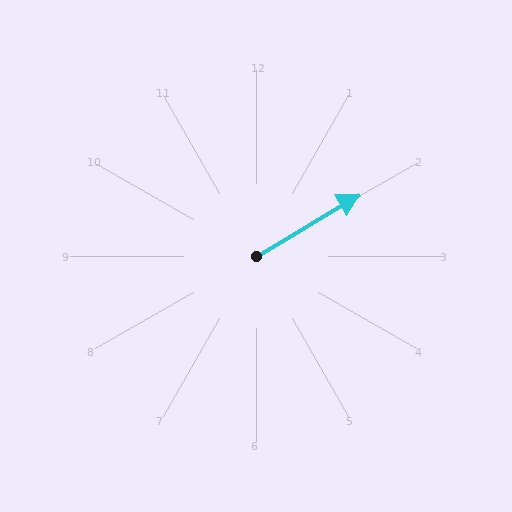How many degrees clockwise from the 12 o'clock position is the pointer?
Approximately 59 degrees.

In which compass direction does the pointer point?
Northeast.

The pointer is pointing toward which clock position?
Roughly 2 o'clock.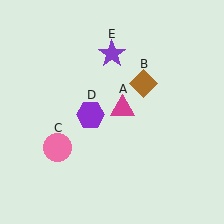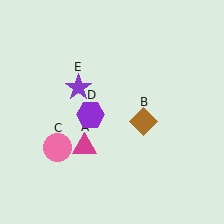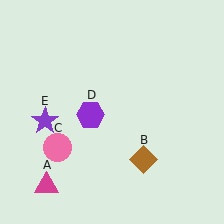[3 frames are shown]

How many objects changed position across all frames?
3 objects changed position: magenta triangle (object A), brown diamond (object B), purple star (object E).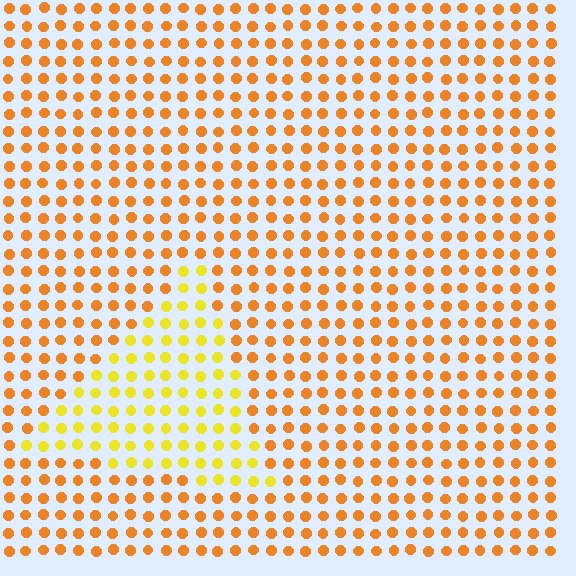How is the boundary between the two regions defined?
The boundary is defined purely by a slight shift in hue (about 30 degrees). Spacing, size, and orientation are identical on both sides.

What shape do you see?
I see a triangle.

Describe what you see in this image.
The image is filled with small orange elements in a uniform arrangement. A triangle-shaped region is visible where the elements are tinted to a slightly different hue, forming a subtle color boundary.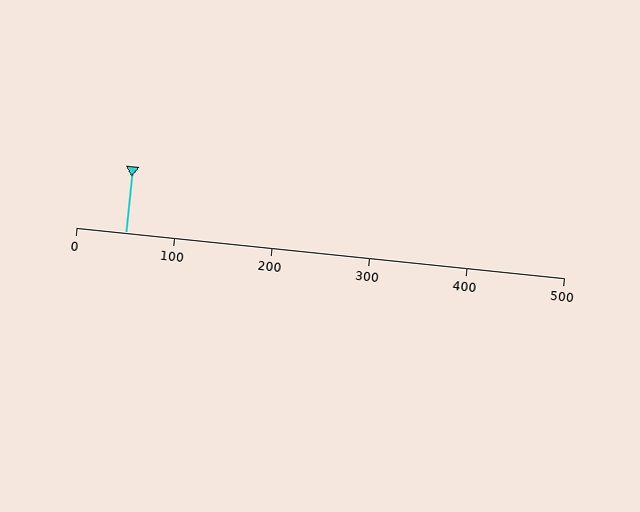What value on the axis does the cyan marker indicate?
The marker indicates approximately 50.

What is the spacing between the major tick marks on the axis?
The major ticks are spaced 100 apart.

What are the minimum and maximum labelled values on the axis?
The axis runs from 0 to 500.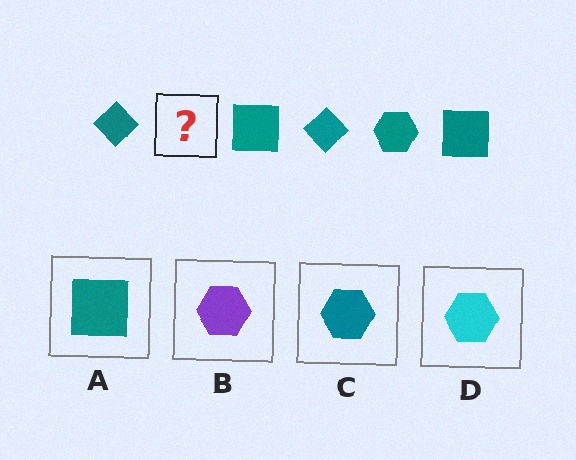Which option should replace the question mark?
Option C.